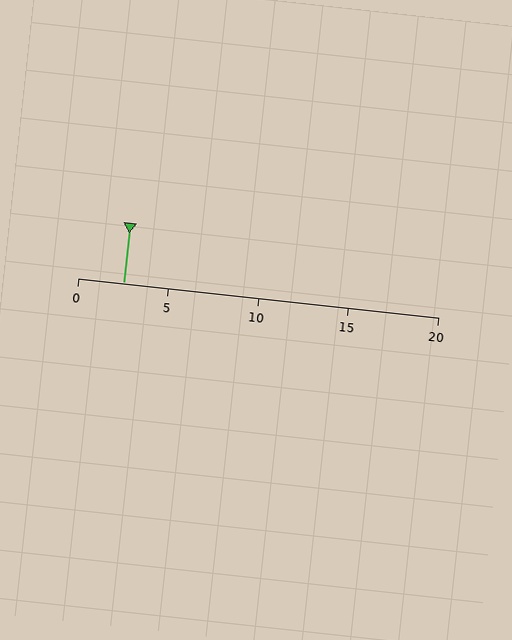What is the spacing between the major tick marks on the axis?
The major ticks are spaced 5 apart.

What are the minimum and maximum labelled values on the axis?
The axis runs from 0 to 20.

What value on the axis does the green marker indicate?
The marker indicates approximately 2.5.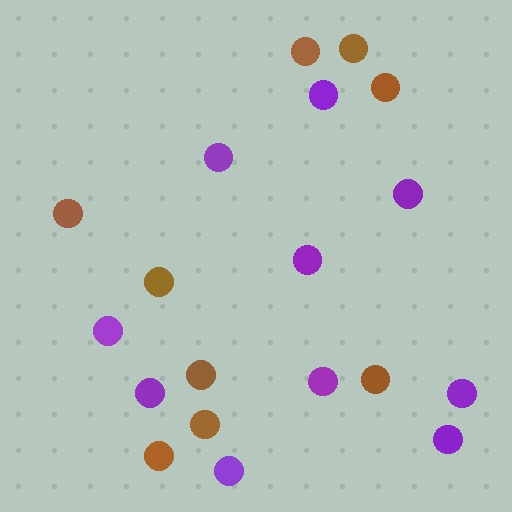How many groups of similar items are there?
There are 2 groups: one group of brown circles (9) and one group of purple circles (10).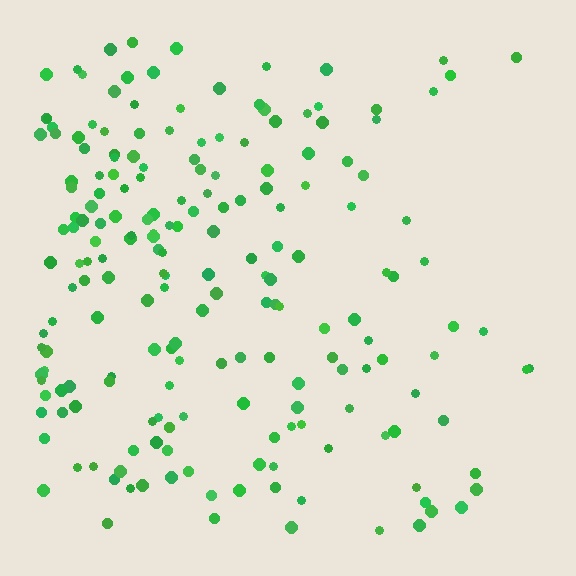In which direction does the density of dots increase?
From right to left, with the left side densest.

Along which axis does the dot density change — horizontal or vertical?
Horizontal.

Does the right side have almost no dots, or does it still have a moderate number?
Still a moderate number, just noticeably fewer than the left.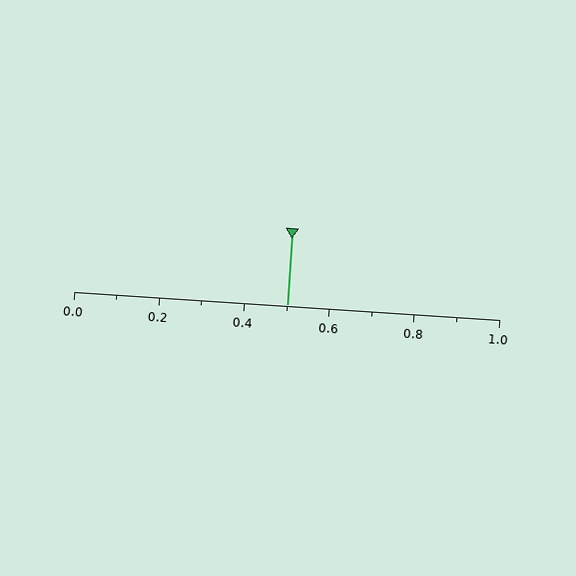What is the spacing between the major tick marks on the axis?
The major ticks are spaced 0.2 apart.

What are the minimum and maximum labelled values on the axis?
The axis runs from 0.0 to 1.0.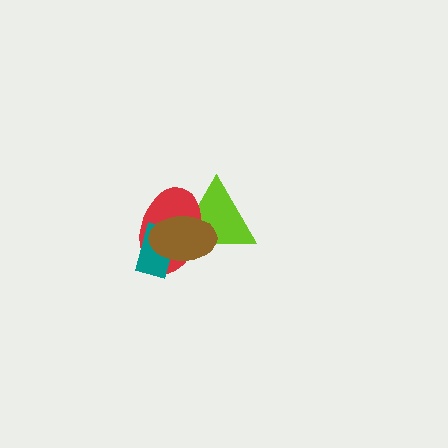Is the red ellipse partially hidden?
Yes, it is partially covered by another shape.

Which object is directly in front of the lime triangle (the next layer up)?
The red ellipse is directly in front of the lime triangle.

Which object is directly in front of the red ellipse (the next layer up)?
The teal rectangle is directly in front of the red ellipse.